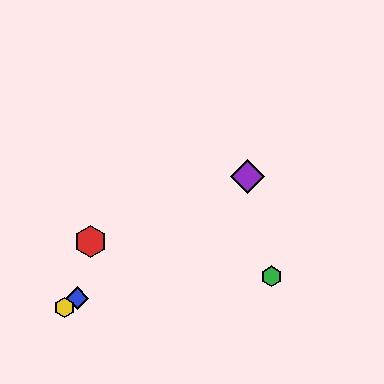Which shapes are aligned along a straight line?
The blue diamond, the yellow hexagon, the purple diamond are aligned along a straight line.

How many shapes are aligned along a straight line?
3 shapes (the blue diamond, the yellow hexagon, the purple diamond) are aligned along a straight line.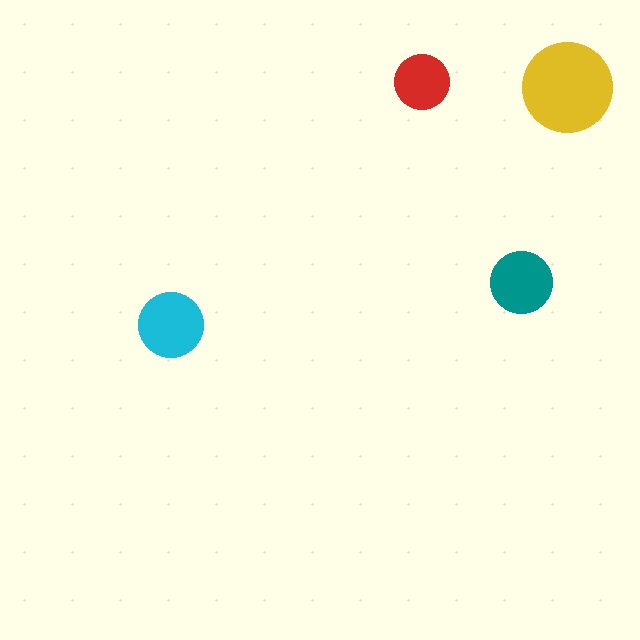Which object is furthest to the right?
The yellow circle is rightmost.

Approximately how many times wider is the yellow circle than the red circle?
About 1.5 times wider.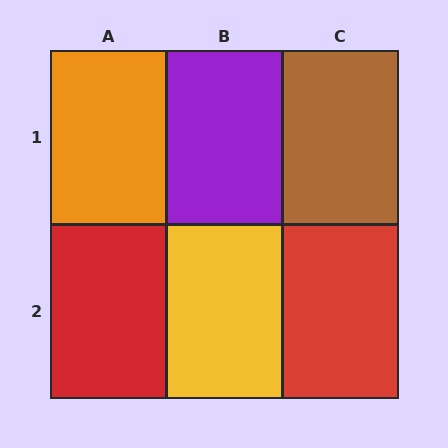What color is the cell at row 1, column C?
Brown.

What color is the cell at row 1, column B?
Purple.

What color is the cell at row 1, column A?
Orange.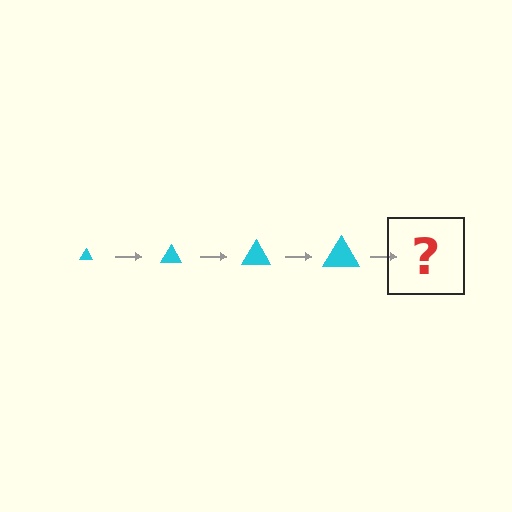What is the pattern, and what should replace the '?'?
The pattern is that the triangle gets progressively larger each step. The '?' should be a cyan triangle, larger than the previous one.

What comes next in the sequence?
The next element should be a cyan triangle, larger than the previous one.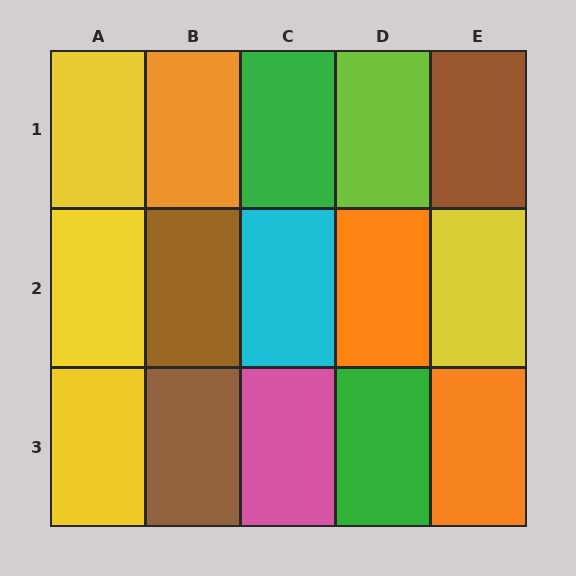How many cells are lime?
1 cell is lime.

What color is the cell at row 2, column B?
Brown.